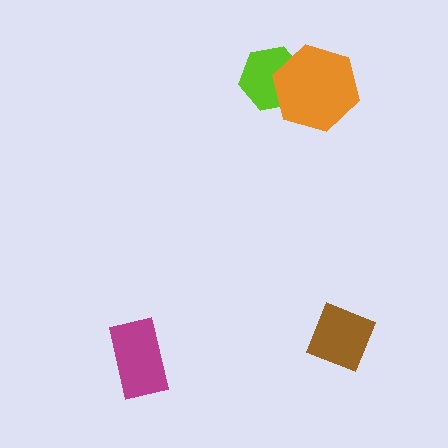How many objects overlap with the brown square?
0 objects overlap with the brown square.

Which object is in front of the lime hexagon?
The orange hexagon is in front of the lime hexagon.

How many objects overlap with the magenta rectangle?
0 objects overlap with the magenta rectangle.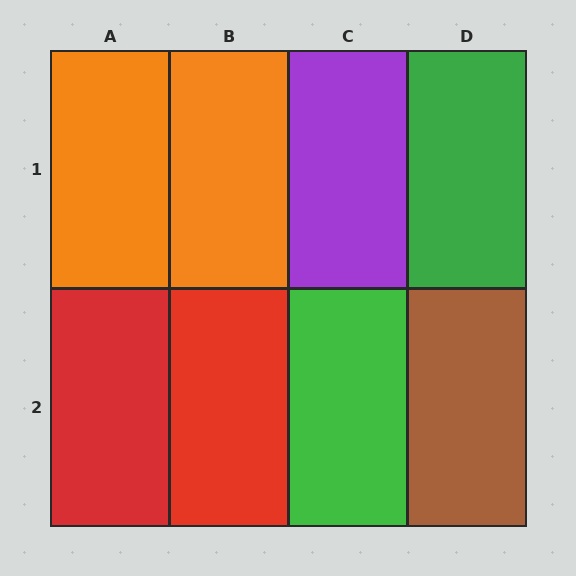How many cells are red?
2 cells are red.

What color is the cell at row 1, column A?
Orange.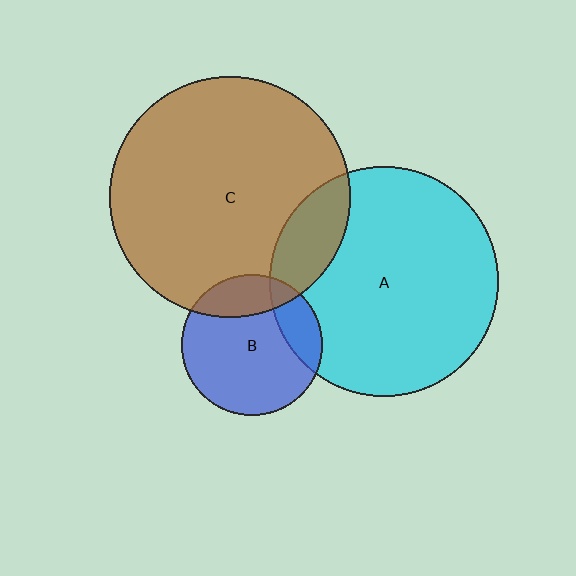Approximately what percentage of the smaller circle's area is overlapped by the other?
Approximately 20%.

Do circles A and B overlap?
Yes.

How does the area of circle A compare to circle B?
Approximately 2.7 times.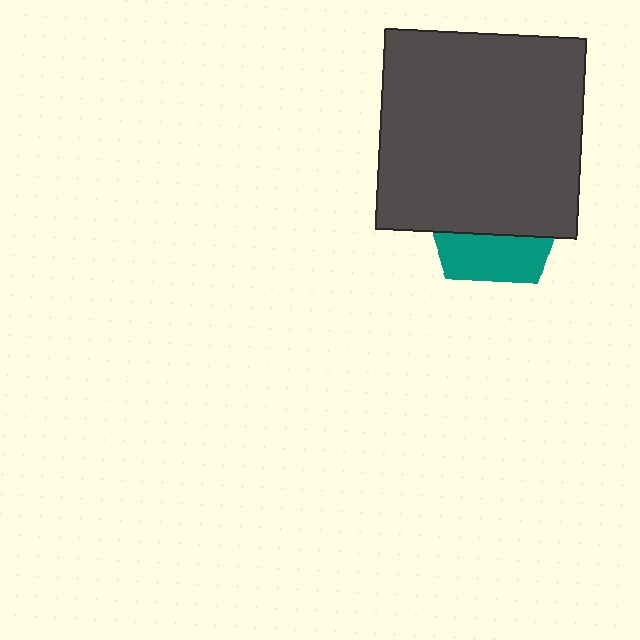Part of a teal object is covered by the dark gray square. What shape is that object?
It is a pentagon.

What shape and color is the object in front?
The object in front is a dark gray square.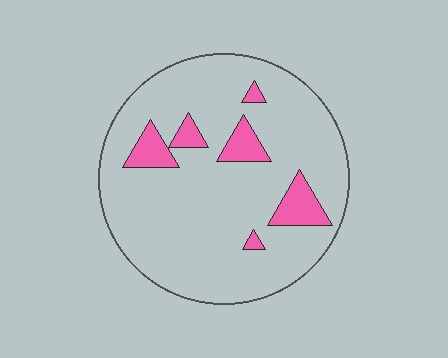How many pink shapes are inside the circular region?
6.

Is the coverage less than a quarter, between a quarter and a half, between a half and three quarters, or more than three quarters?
Less than a quarter.